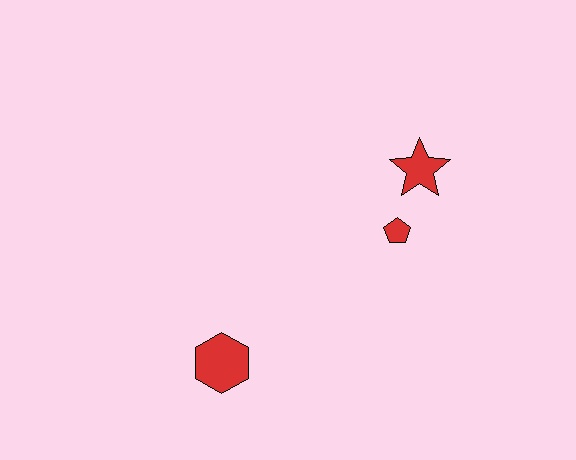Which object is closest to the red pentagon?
The red star is closest to the red pentagon.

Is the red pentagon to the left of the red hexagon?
No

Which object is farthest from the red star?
The red hexagon is farthest from the red star.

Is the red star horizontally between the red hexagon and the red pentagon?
No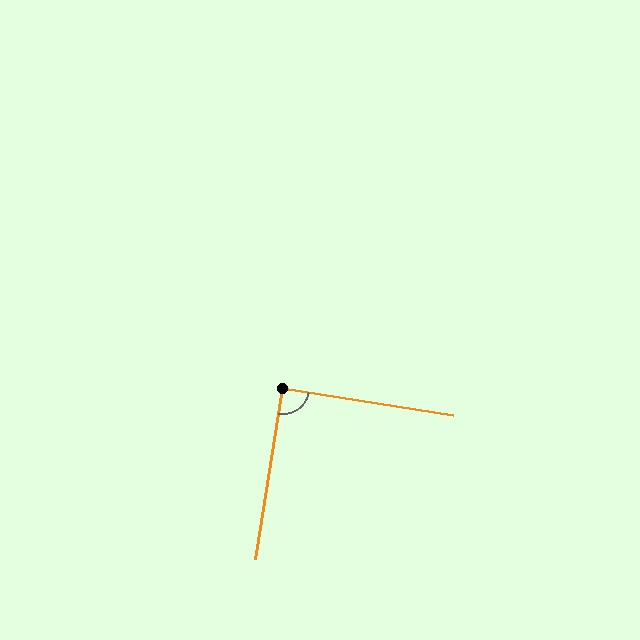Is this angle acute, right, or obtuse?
It is approximately a right angle.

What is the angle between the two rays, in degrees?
Approximately 90 degrees.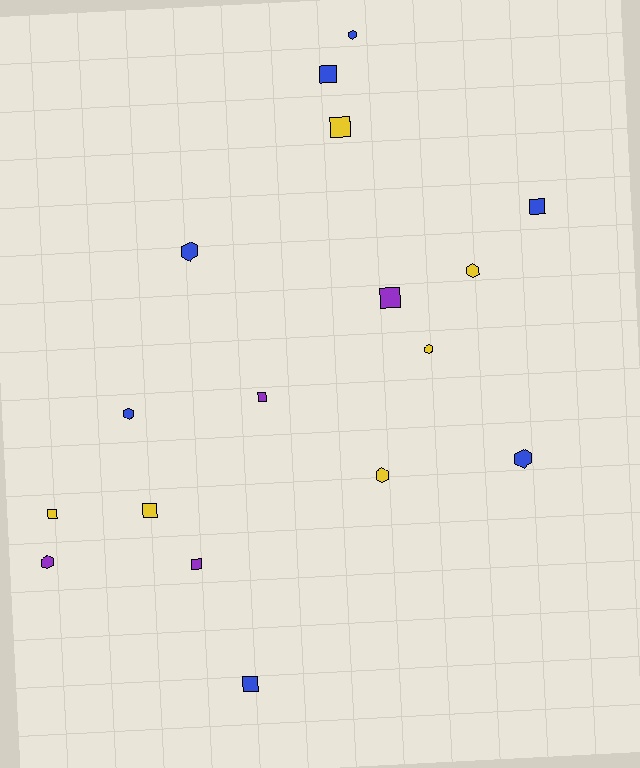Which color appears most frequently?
Blue, with 7 objects.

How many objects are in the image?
There are 17 objects.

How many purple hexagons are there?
There is 1 purple hexagon.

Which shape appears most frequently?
Square, with 9 objects.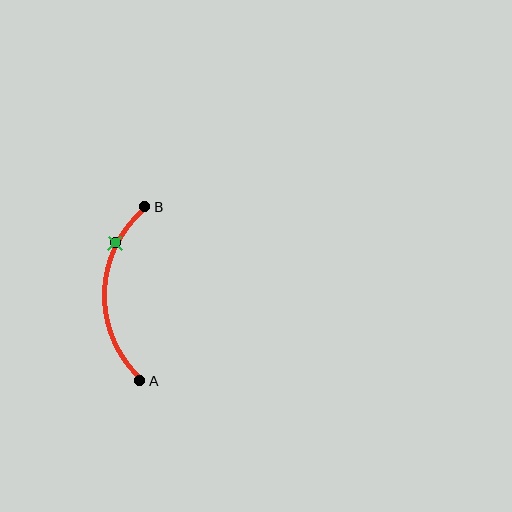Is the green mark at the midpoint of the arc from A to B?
No. The green mark lies on the arc but is closer to endpoint B. The arc midpoint would be at the point on the curve equidistant along the arc from both A and B.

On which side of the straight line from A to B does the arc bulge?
The arc bulges to the left of the straight line connecting A and B.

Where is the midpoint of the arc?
The arc midpoint is the point on the curve farthest from the straight line joining A and B. It sits to the left of that line.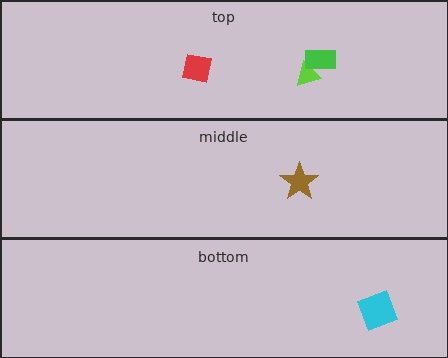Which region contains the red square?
The top region.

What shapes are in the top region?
The red square, the lime triangle, the green rectangle.